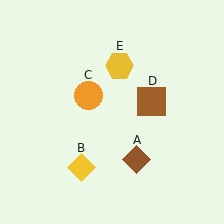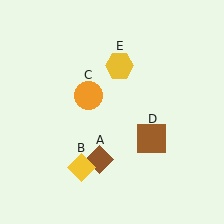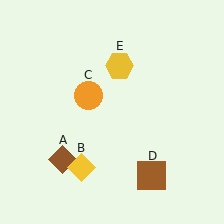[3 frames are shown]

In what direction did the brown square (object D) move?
The brown square (object D) moved down.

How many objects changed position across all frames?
2 objects changed position: brown diamond (object A), brown square (object D).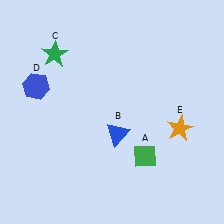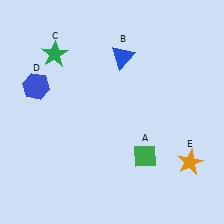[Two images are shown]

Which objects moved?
The objects that moved are: the blue triangle (B), the orange star (E).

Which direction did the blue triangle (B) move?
The blue triangle (B) moved up.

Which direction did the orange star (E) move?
The orange star (E) moved down.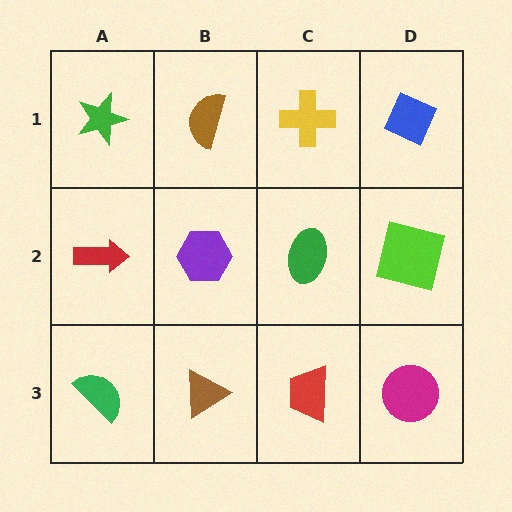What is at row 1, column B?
A brown semicircle.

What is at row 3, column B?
A brown triangle.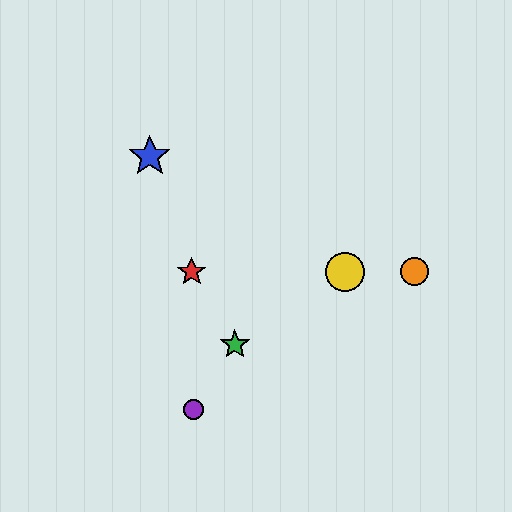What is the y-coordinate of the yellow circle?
The yellow circle is at y≈272.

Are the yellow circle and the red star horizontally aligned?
Yes, both are at y≈272.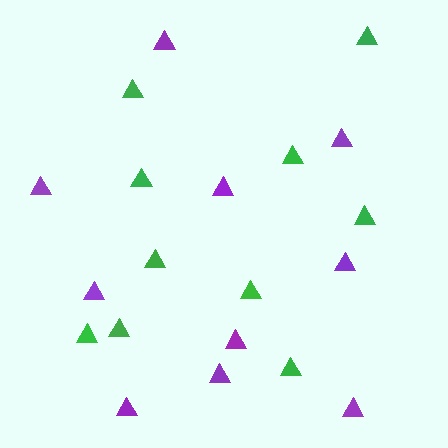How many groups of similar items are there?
There are 2 groups: one group of green triangles (10) and one group of purple triangles (10).